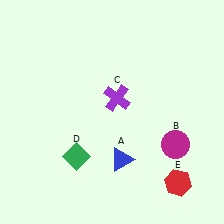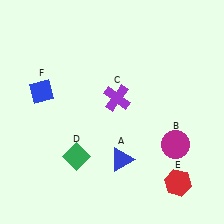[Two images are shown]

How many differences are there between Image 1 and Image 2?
There is 1 difference between the two images.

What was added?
A blue diamond (F) was added in Image 2.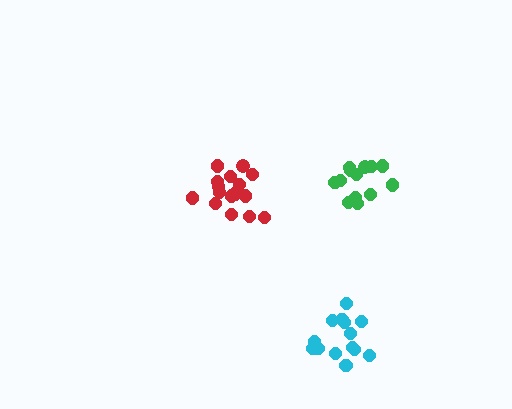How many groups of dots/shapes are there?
There are 3 groups.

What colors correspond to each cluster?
The clusters are colored: green, cyan, red.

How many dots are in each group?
Group 1: 13 dots, Group 2: 14 dots, Group 3: 17 dots (44 total).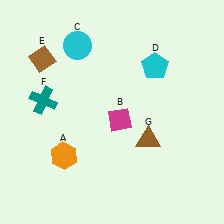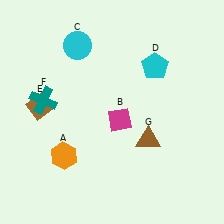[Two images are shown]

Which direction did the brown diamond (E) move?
The brown diamond (E) moved down.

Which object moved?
The brown diamond (E) moved down.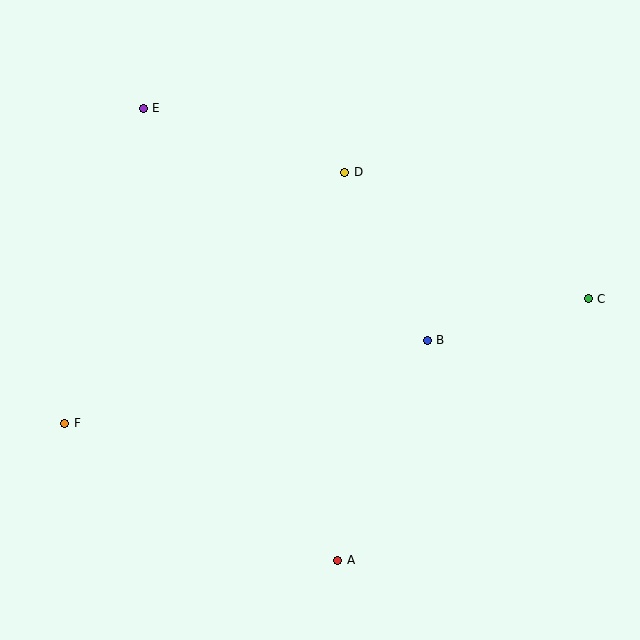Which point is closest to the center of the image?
Point B at (427, 340) is closest to the center.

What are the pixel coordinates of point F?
Point F is at (65, 423).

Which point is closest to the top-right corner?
Point C is closest to the top-right corner.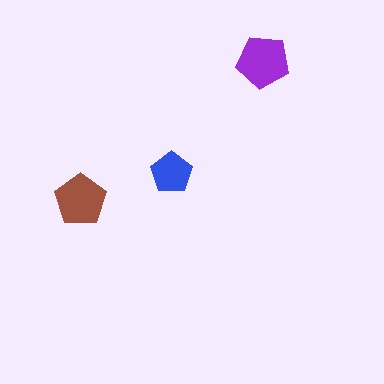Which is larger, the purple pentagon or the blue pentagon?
The purple one.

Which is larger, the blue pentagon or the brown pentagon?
The brown one.